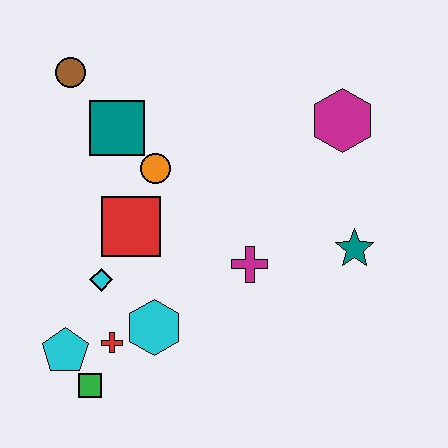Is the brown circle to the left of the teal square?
Yes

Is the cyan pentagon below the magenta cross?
Yes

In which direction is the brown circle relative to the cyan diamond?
The brown circle is above the cyan diamond.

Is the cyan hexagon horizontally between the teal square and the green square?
No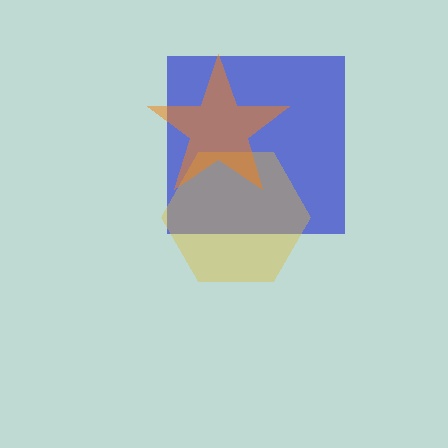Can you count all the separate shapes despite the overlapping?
Yes, there are 3 separate shapes.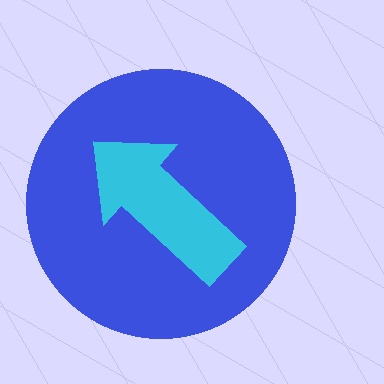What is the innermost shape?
The cyan arrow.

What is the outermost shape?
The blue circle.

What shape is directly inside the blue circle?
The cyan arrow.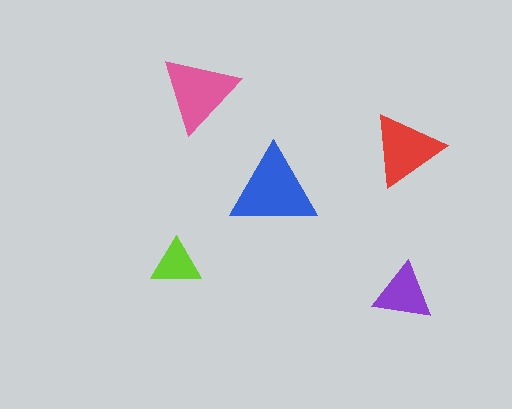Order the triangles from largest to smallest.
the blue one, the pink one, the red one, the purple one, the lime one.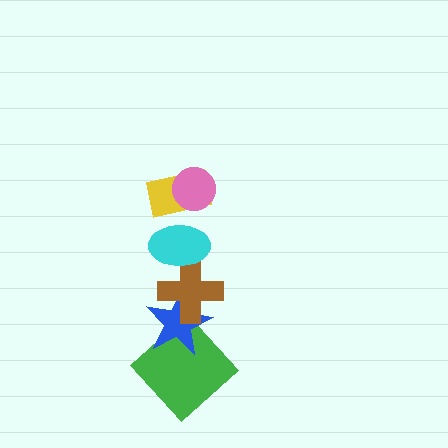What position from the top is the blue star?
The blue star is 5th from the top.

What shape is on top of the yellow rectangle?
The pink circle is on top of the yellow rectangle.